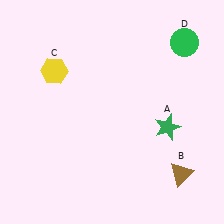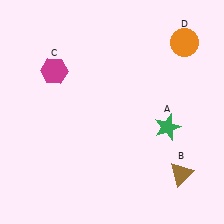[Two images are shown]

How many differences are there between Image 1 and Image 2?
There are 2 differences between the two images.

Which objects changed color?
C changed from yellow to magenta. D changed from green to orange.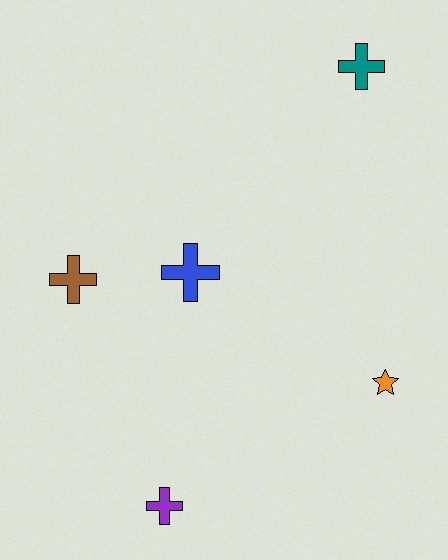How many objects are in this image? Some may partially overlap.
There are 5 objects.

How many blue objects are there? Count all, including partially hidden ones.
There is 1 blue object.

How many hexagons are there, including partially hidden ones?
There are no hexagons.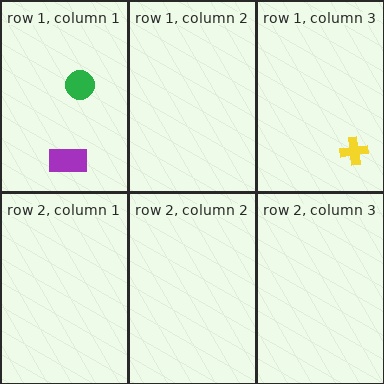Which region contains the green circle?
The row 1, column 1 region.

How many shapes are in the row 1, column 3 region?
1.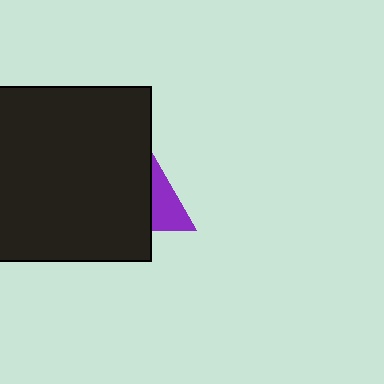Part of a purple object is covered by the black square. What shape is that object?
It is a triangle.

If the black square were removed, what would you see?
You would see the complete purple triangle.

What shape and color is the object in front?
The object in front is a black square.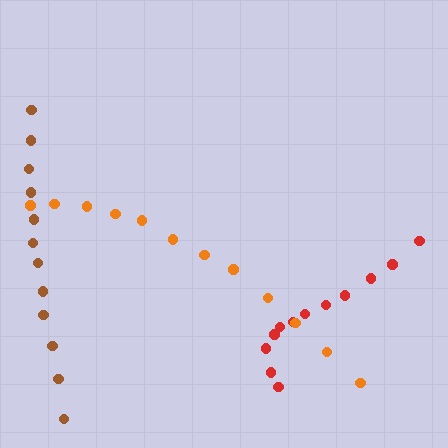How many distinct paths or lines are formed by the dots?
There are 3 distinct paths.